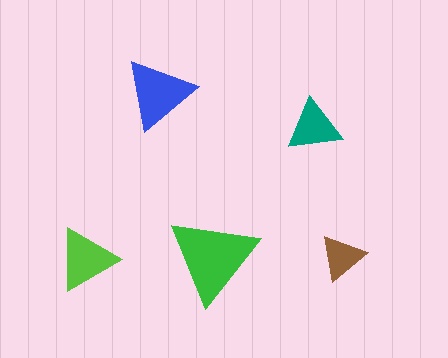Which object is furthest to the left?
The lime triangle is leftmost.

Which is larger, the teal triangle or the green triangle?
The green one.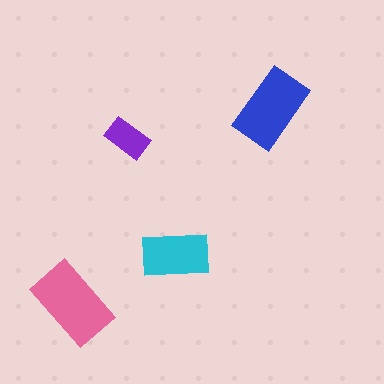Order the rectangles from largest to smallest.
the pink one, the blue one, the cyan one, the purple one.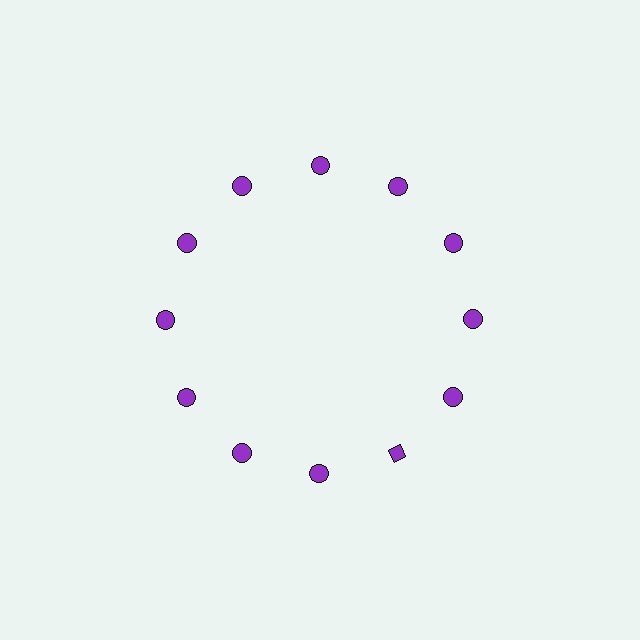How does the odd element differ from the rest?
It has a different shape: diamond instead of circle.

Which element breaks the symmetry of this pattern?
The purple diamond at roughly the 5 o'clock position breaks the symmetry. All other shapes are purple circles.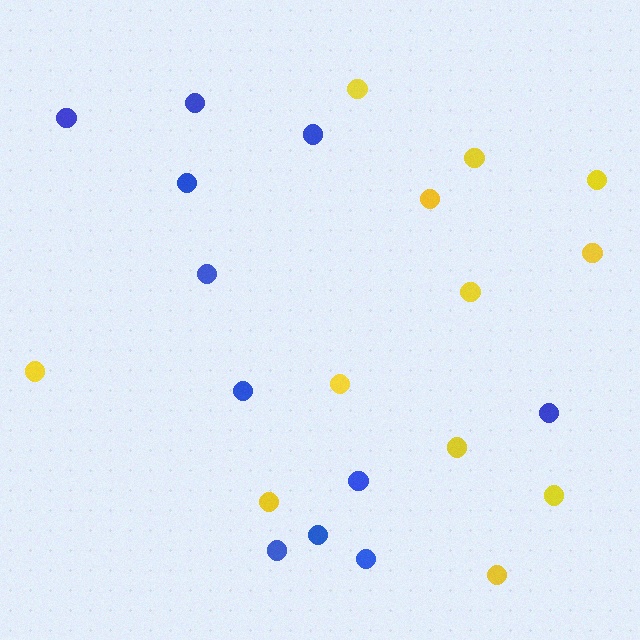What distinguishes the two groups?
There are 2 groups: one group of blue circles (11) and one group of yellow circles (12).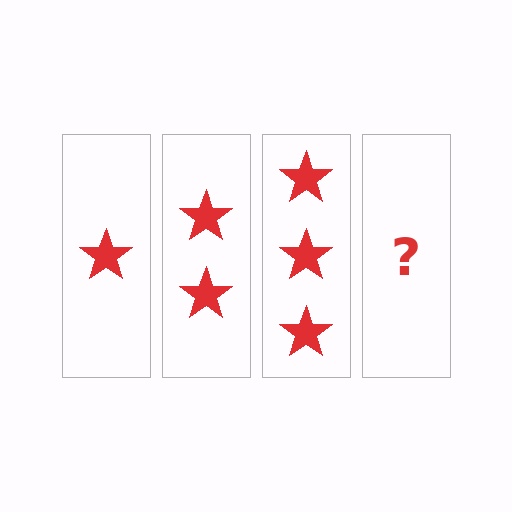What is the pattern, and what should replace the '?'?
The pattern is that each step adds one more star. The '?' should be 4 stars.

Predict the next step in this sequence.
The next step is 4 stars.